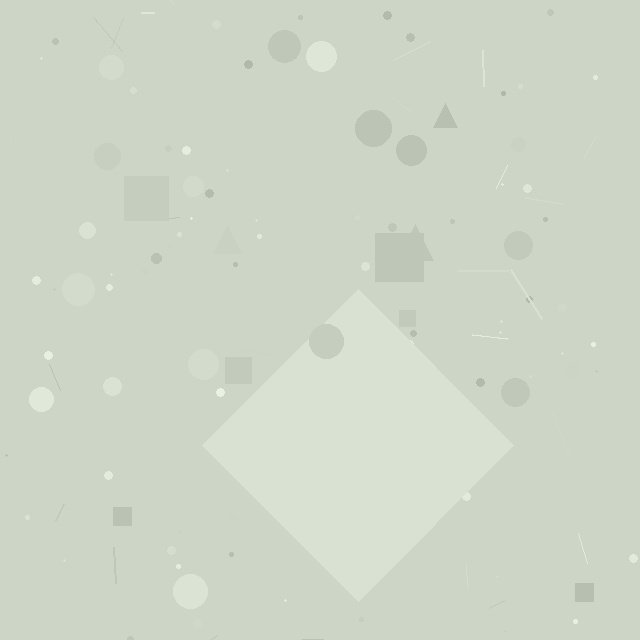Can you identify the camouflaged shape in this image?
The camouflaged shape is a diamond.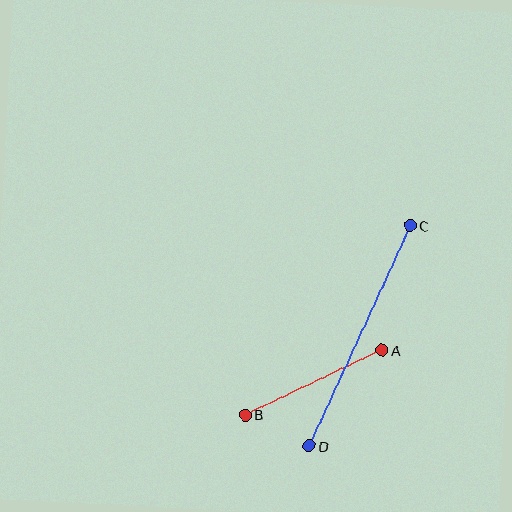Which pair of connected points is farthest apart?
Points C and D are farthest apart.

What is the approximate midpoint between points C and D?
The midpoint is at approximately (360, 335) pixels.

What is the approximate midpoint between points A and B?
The midpoint is at approximately (314, 382) pixels.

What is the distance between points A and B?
The distance is approximately 152 pixels.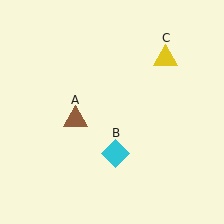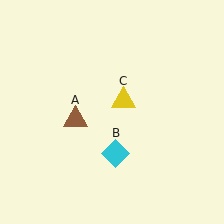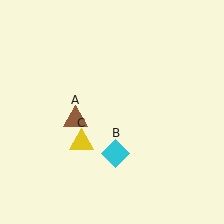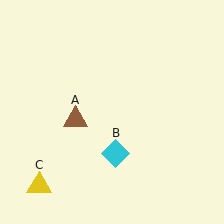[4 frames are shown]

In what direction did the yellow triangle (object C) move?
The yellow triangle (object C) moved down and to the left.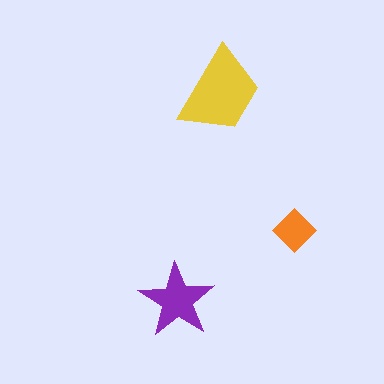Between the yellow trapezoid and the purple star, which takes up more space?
The yellow trapezoid.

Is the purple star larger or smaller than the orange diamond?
Larger.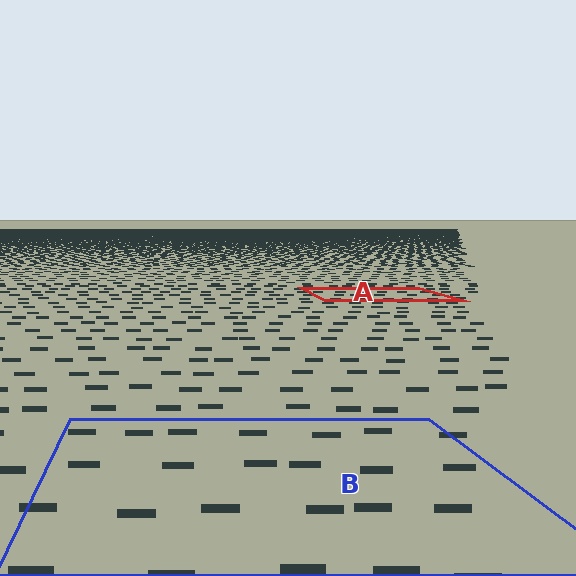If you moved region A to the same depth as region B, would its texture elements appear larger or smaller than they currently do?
They would appear larger. At a closer depth, the same texture elements are projected at a bigger on-screen size.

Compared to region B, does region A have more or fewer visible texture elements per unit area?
Region A has more texture elements per unit area — they are packed more densely because it is farther away.